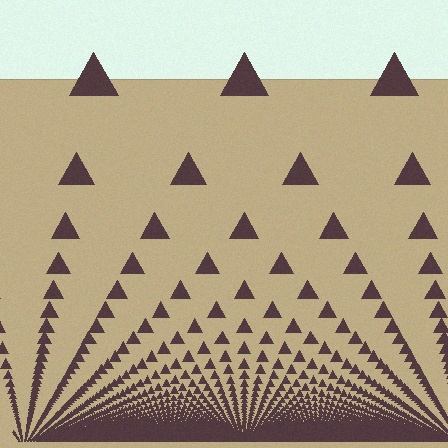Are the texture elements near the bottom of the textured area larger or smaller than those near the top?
Smaller. The gradient is inverted — elements near the bottom are smaller and denser.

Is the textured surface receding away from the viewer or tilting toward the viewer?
The surface appears to tilt toward the viewer. Texture elements get larger and sparser toward the top.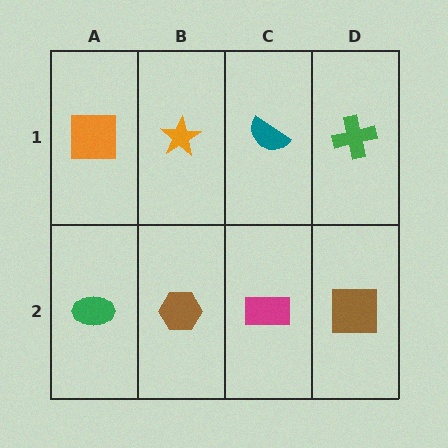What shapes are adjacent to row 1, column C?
A magenta rectangle (row 2, column C), an orange star (row 1, column B), a green cross (row 1, column D).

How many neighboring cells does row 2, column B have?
3.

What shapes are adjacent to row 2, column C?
A teal semicircle (row 1, column C), a brown hexagon (row 2, column B), a brown square (row 2, column D).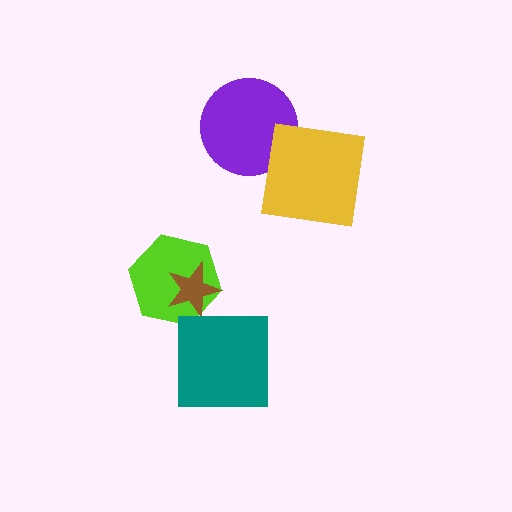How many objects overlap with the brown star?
1 object overlaps with the brown star.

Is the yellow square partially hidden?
No, no other shape covers it.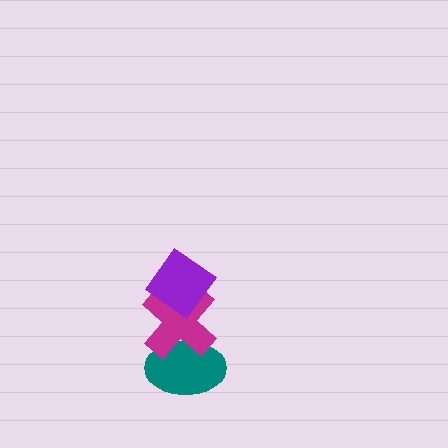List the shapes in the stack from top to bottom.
From top to bottom: the purple diamond, the magenta cross, the teal ellipse.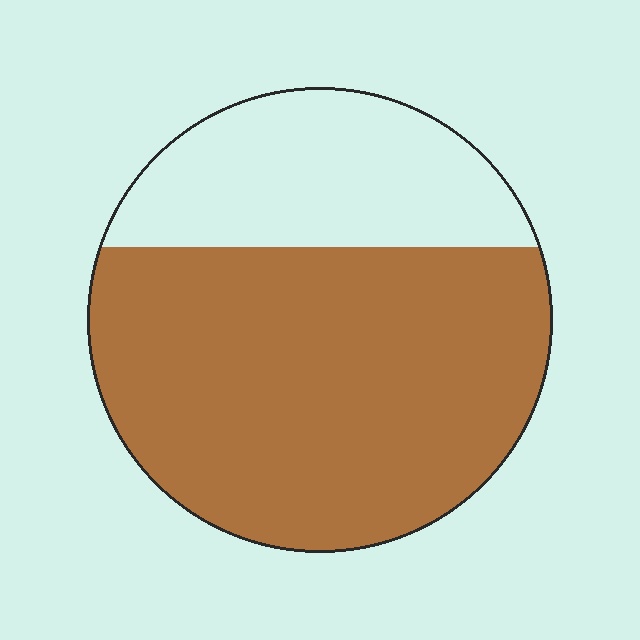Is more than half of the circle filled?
Yes.